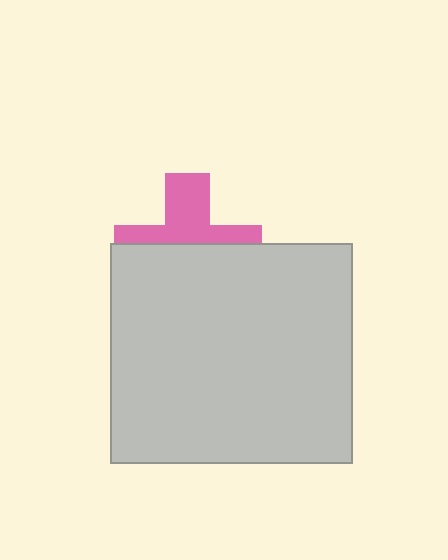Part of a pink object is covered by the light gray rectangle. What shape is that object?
It is a cross.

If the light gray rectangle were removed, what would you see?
You would see the complete pink cross.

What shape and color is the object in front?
The object in front is a light gray rectangle.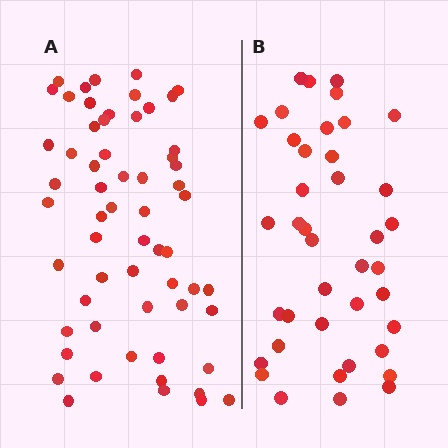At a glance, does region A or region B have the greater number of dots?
Region A (the left region) has more dots.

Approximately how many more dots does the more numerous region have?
Region A has approximately 20 more dots than region B.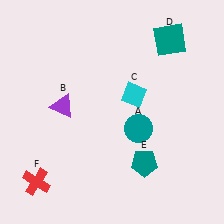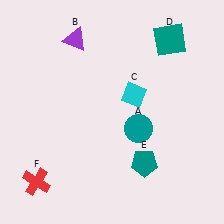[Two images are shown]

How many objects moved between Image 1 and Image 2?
1 object moved between the two images.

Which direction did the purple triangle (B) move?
The purple triangle (B) moved up.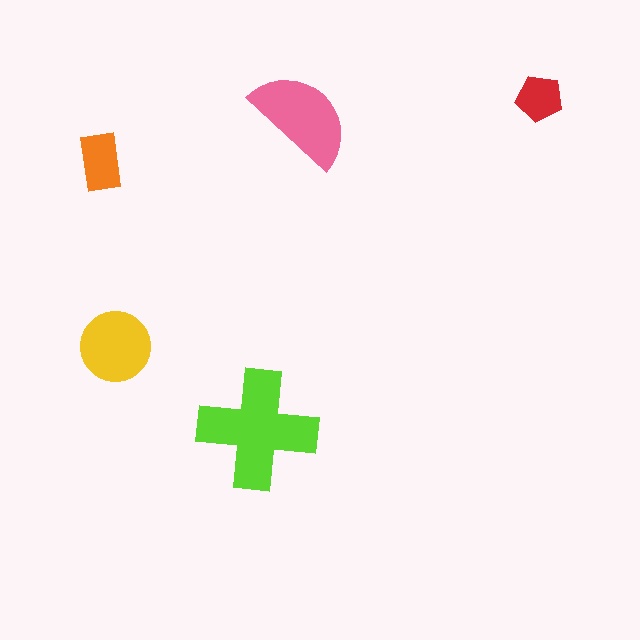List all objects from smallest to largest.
The red pentagon, the orange rectangle, the yellow circle, the pink semicircle, the lime cross.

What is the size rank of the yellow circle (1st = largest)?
3rd.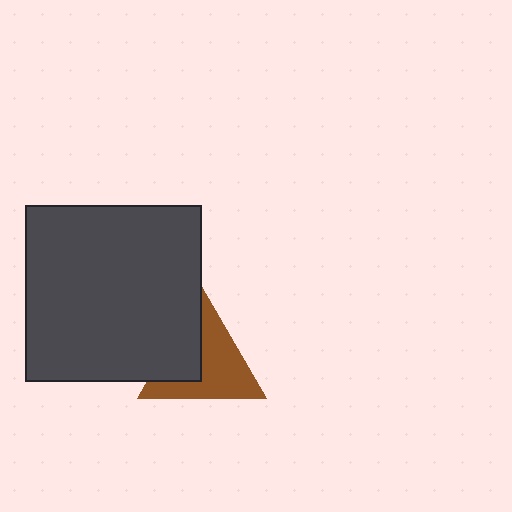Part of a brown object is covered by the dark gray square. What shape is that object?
It is a triangle.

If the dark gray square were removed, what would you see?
You would see the complete brown triangle.